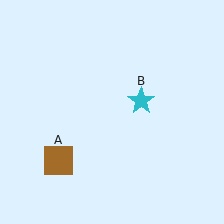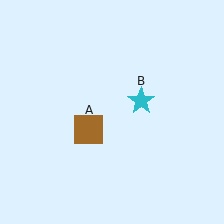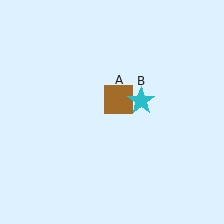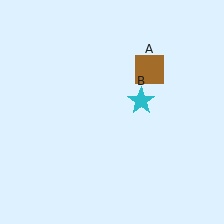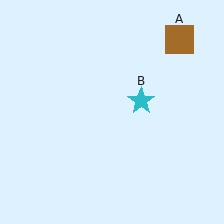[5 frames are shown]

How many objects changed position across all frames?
1 object changed position: brown square (object A).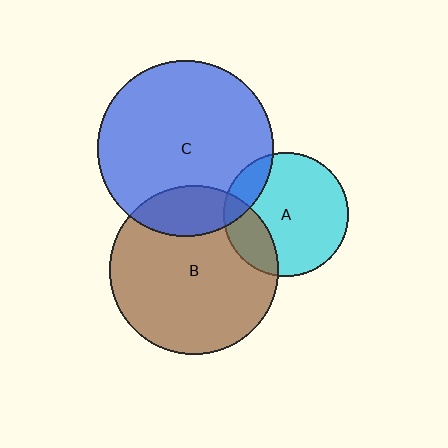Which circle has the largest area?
Circle C (blue).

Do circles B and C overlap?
Yes.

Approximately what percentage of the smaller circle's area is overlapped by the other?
Approximately 20%.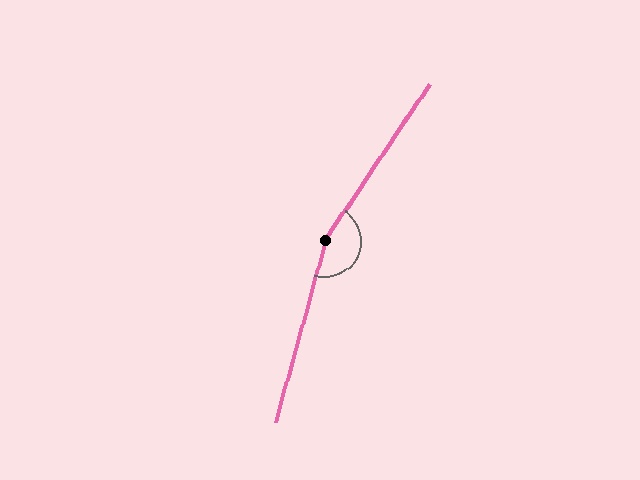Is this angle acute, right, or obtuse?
It is obtuse.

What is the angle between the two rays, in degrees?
Approximately 161 degrees.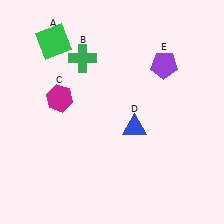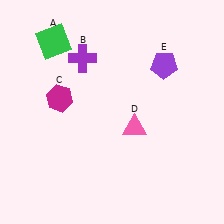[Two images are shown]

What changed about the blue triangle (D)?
In Image 1, D is blue. In Image 2, it changed to pink.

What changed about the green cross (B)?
In Image 1, B is green. In Image 2, it changed to purple.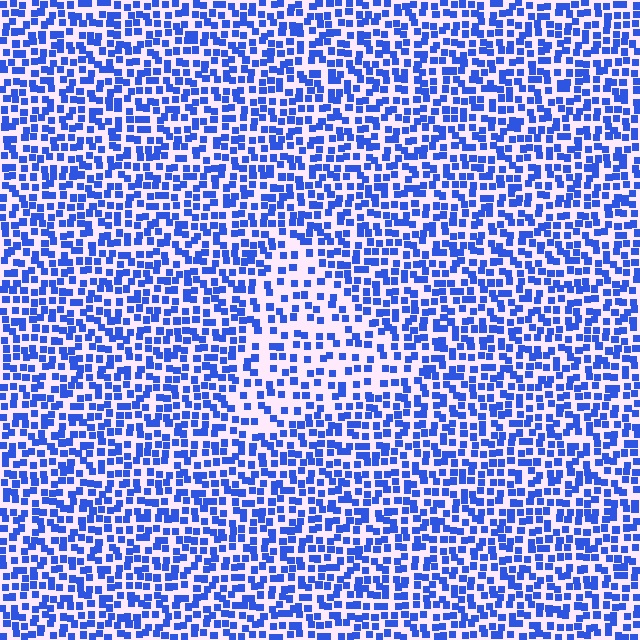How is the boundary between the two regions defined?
The boundary is defined by a change in element density (approximately 1.7x ratio). All elements are the same color, size, and shape.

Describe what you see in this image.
The image contains small blue elements arranged at two different densities. A triangle-shaped region is visible where the elements are less densely packed than the surrounding area.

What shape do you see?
I see a triangle.